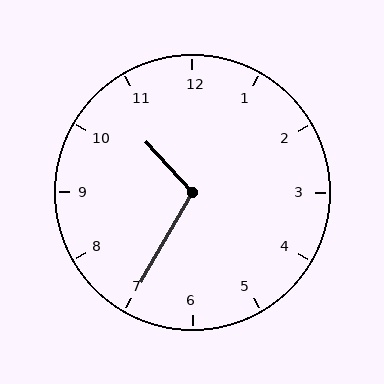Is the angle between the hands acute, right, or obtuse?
It is obtuse.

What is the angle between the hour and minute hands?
Approximately 108 degrees.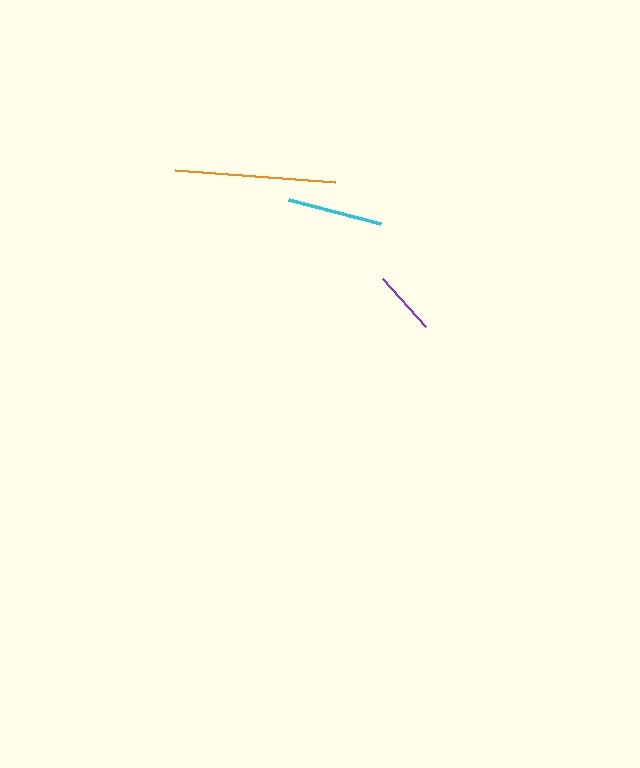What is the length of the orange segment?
The orange segment is approximately 161 pixels long.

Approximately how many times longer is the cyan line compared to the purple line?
The cyan line is approximately 1.5 times the length of the purple line.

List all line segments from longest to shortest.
From longest to shortest: orange, cyan, purple.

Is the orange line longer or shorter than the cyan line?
The orange line is longer than the cyan line.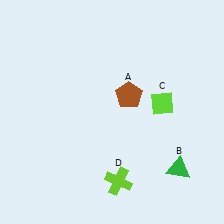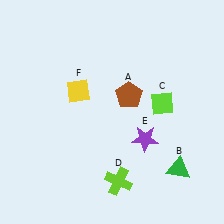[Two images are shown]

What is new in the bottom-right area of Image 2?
A purple star (E) was added in the bottom-right area of Image 2.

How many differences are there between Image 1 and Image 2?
There are 2 differences between the two images.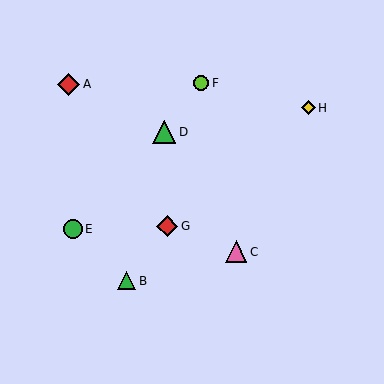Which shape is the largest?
The green triangle (labeled D) is the largest.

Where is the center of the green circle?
The center of the green circle is at (73, 229).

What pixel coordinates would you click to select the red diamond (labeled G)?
Click at (167, 226) to select the red diamond G.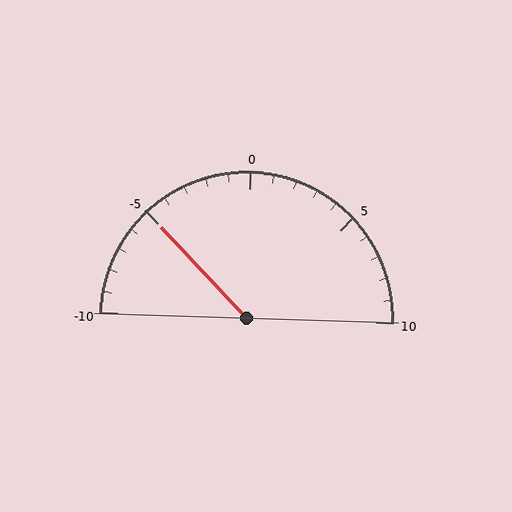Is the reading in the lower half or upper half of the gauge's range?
The reading is in the lower half of the range (-10 to 10).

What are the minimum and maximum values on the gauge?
The gauge ranges from -10 to 10.